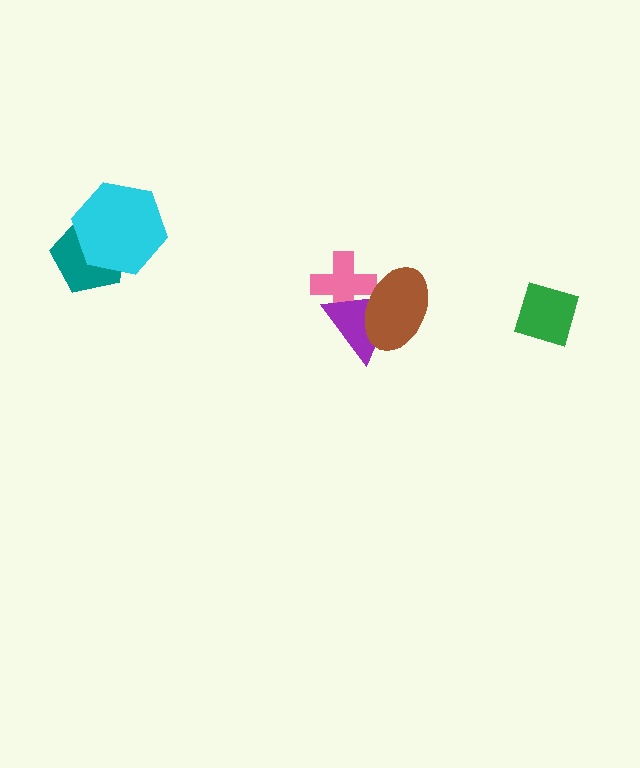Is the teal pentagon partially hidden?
Yes, it is partially covered by another shape.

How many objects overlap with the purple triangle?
2 objects overlap with the purple triangle.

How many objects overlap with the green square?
0 objects overlap with the green square.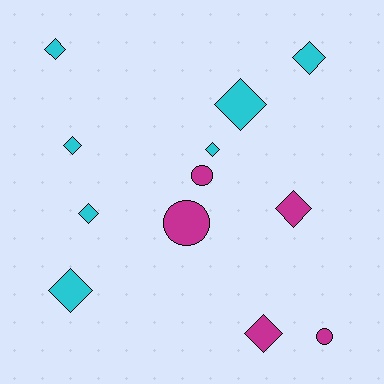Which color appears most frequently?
Cyan, with 7 objects.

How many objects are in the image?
There are 12 objects.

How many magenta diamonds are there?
There are 2 magenta diamonds.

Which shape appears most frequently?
Diamond, with 9 objects.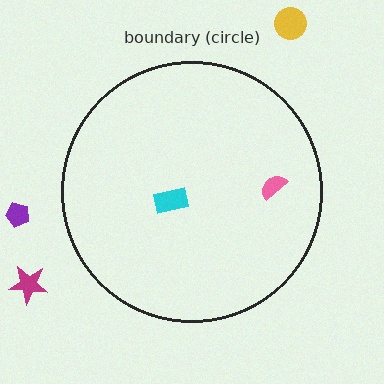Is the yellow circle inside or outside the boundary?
Outside.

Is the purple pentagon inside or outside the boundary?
Outside.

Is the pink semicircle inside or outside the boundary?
Inside.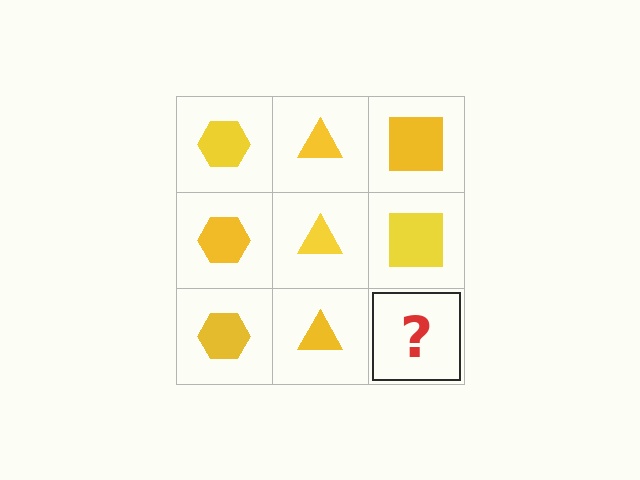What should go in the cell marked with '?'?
The missing cell should contain a yellow square.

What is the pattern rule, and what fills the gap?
The rule is that each column has a consistent shape. The gap should be filled with a yellow square.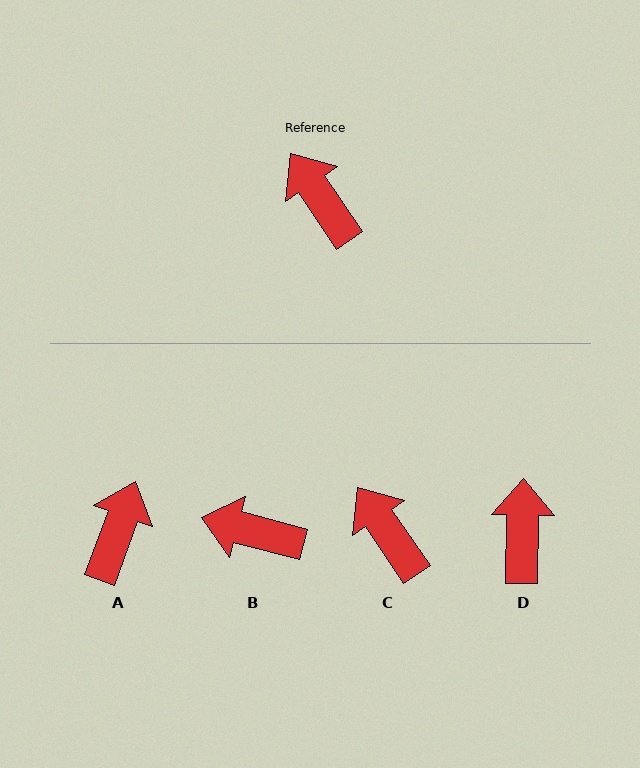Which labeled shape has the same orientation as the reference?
C.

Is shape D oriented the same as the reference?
No, it is off by about 35 degrees.